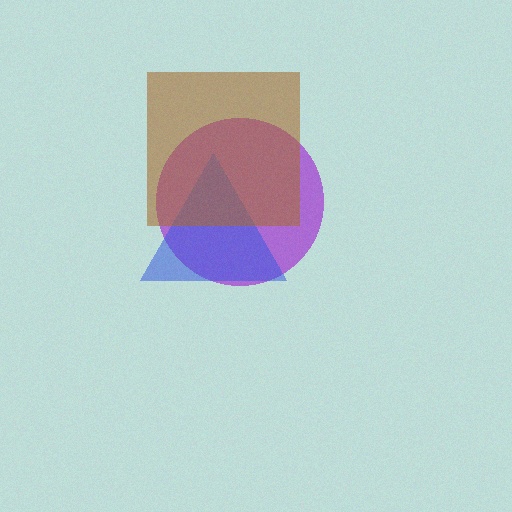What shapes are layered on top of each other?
The layered shapes are: a purple circle, a blue triangle, a brown square.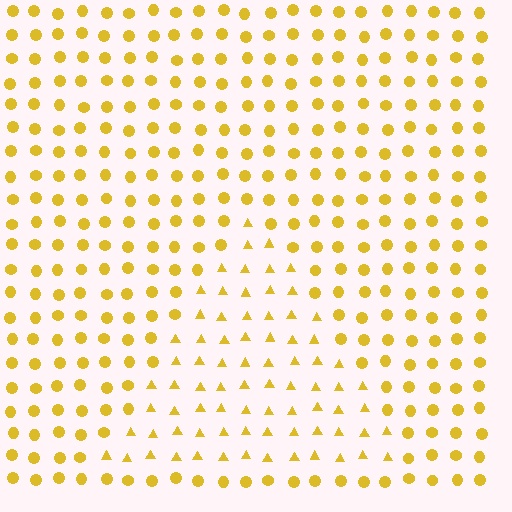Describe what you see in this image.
The image is filled with small yellow elements arranged in a uniform grid. A triangle-shaped region contains triangles, while the surrounding area contains circles. The boundary is defined purely by the change in element shape.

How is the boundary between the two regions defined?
The boundary is defined by a change in element shape: triangles inside vs. circles outside. All elements share the same color and spacing.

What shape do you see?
I see a triangle.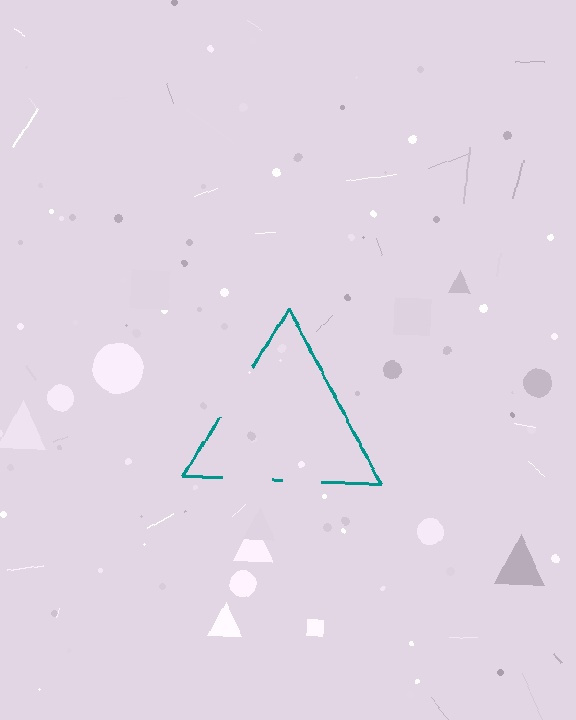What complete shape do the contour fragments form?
The contour fragments form a triangle.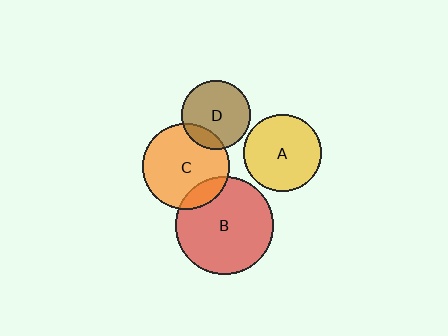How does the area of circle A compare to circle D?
Approximately 1.3 times.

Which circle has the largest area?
Circle B (red).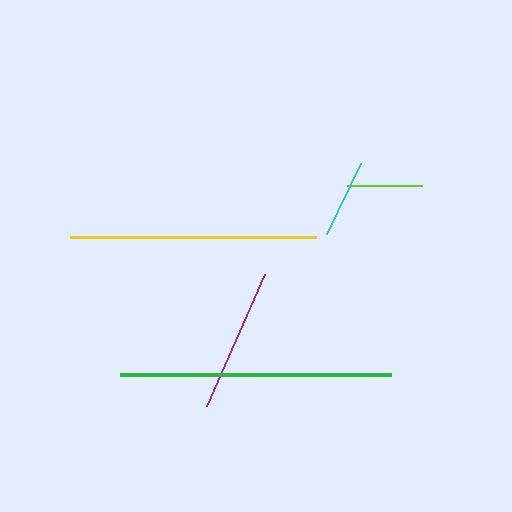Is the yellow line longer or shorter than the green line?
The green line is longer than the yellow line.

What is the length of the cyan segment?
The cyan segment is approximately 78 pixels long.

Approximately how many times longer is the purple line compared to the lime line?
The purple line is approximately 1.9 times the length of the lime line.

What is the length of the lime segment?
The lime segment is approximately 75 pixels long.